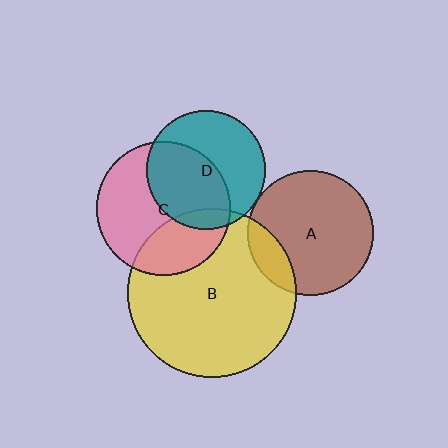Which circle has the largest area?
Circle B (yellow).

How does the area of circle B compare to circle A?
Approximately 1.8 times.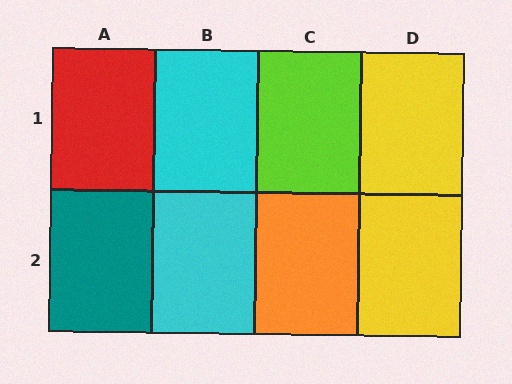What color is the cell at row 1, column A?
Red.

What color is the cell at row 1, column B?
Cyan.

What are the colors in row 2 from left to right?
Teal, cyan, orange, yellow.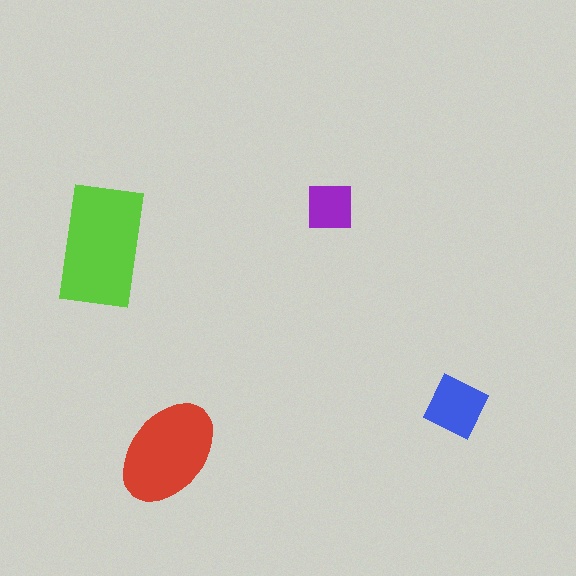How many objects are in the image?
There are 4 objects in the image.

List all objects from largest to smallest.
The lime rectangle, the red ellipse, the blue diamond, the purple square.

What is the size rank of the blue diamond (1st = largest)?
3rd.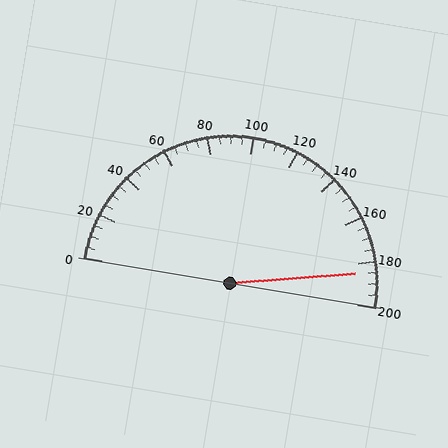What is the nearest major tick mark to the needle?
The nearest major tick mark is 180.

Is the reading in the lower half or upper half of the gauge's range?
The reading is in the upper half of the range (0 to 200).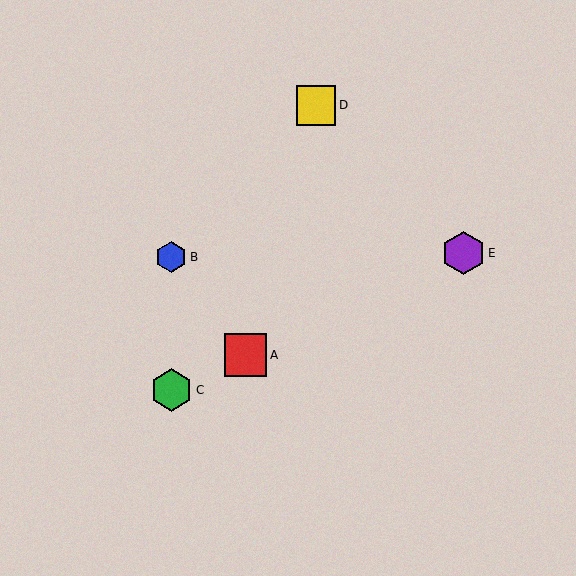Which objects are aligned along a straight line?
Objects A, C, E are aligned along a straight line.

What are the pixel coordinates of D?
Object D is at (317, 106).